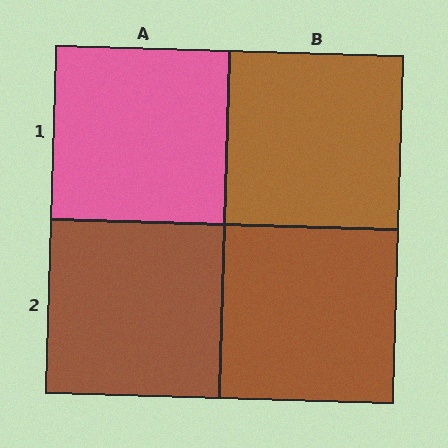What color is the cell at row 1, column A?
Pink.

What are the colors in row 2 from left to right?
Brown, brown.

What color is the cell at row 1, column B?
Brown.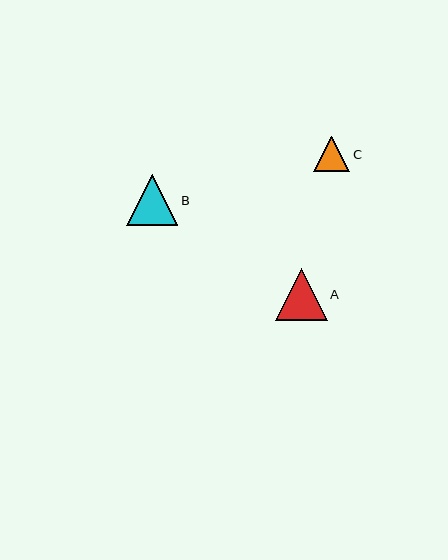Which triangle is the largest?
Triangle A is the largest with a size of approximately 52 pixels.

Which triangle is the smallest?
Triangle C is the smallest with a size of approximately 36 pixels.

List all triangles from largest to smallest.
From largest to smallest: A, B, C.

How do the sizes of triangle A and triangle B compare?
Triangle A and triangle B are approximately the same size.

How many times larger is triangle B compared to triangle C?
Triangle B is approximately 1.4 times the size of triangle C.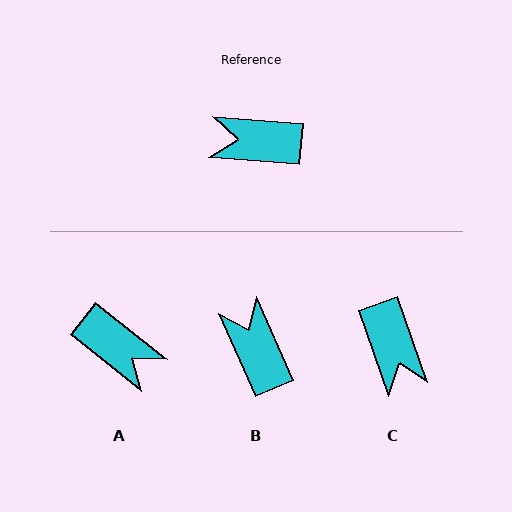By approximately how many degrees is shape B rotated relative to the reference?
Approximately 62 degrees clockwise.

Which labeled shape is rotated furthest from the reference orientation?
A, about 146 degrees away.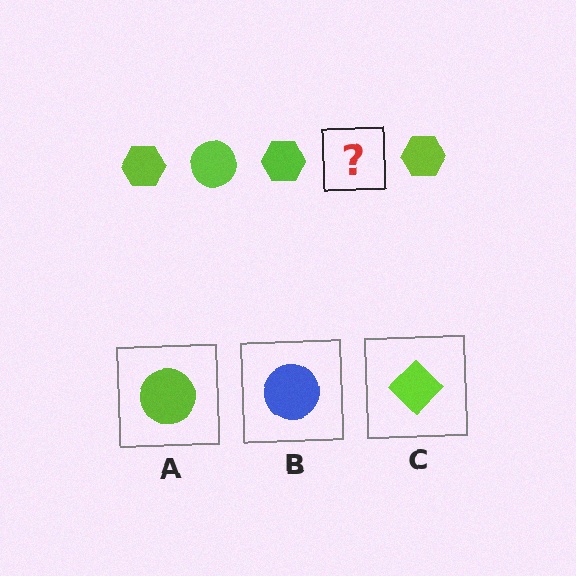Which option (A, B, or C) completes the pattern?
A.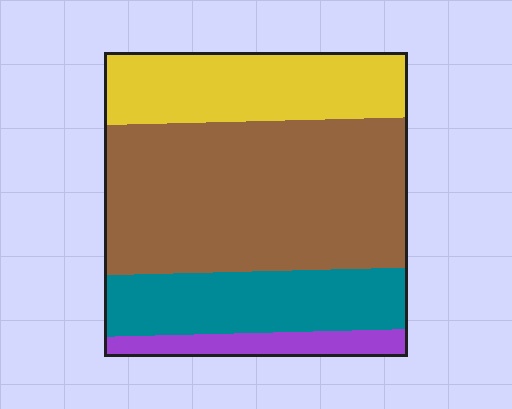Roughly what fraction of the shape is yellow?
Yellow takes up about one quarter (1/4) of the shape.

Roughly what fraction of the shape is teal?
Teal covers roughly 20% of the shape.